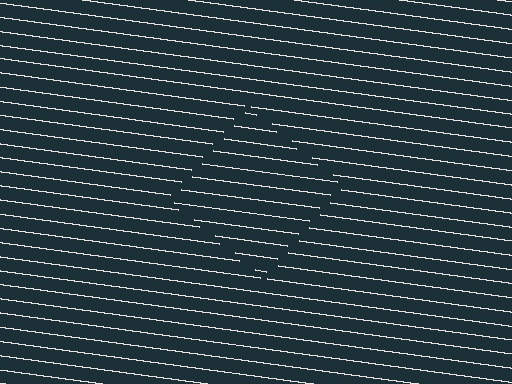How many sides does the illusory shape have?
4 sides — the line-ends trace a square.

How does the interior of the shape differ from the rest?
The interior of the shape contains the same grating, shifted by half a period — the contour is defined by the phase discontinuity where line-ends from the inner and outer gratings abut.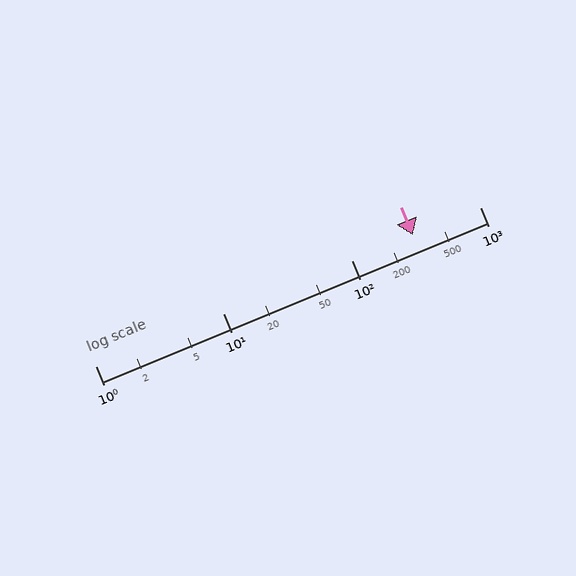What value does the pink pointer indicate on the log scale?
The pointer indicates approximately 300.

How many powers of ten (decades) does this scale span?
The scale spans 3 decades, from 1 to 1000.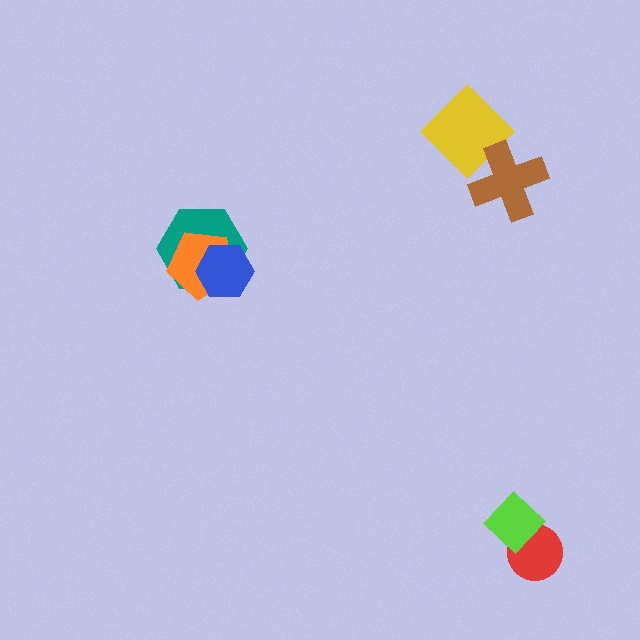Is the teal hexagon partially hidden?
Yes, it is partially covered by another shape.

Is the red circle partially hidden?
Yes, it is partially covered by another shape.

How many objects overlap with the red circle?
1 object overlaps with the red circle.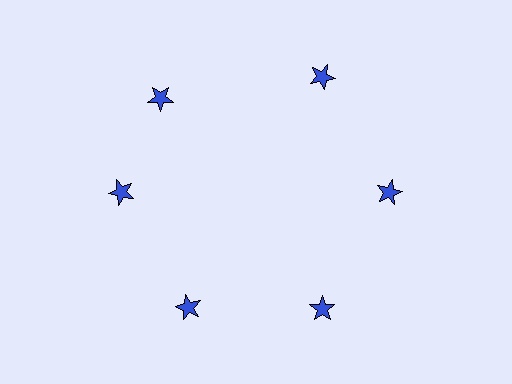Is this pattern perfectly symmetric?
No. The 6 blue stars are arranged in a ring, but one element near the 11 o'clock position is rotated out of alignment along the ring, breaking the 6-fold rotational symmetry.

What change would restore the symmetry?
The symmetry would be restored by rotating it back into even spacing with its neighbors so that all 6 stars sit at equal angles and equal distance from the center.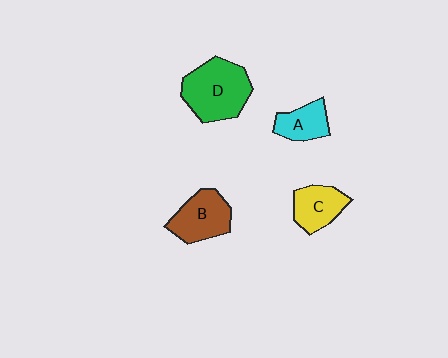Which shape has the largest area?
Shape D (green).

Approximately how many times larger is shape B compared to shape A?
Approximately 1.4 times.